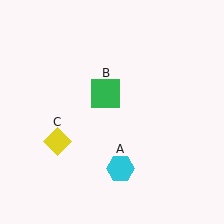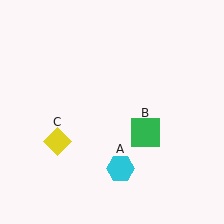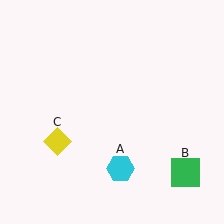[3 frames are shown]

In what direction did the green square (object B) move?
The green square (object B) moved down and to the right.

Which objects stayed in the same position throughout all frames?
Cyan hexagon (object A) and yellow diamond (object C) remained stationary.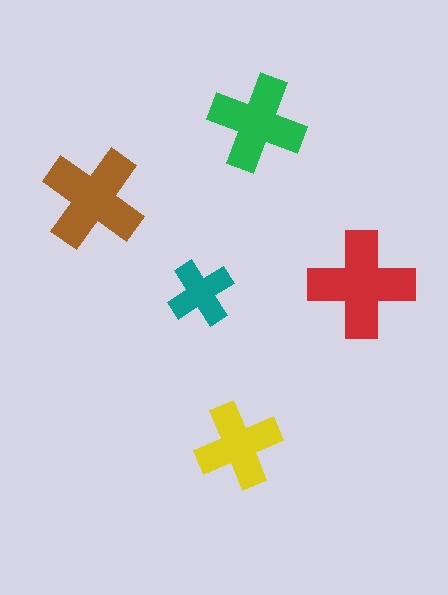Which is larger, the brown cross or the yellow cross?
The brown one.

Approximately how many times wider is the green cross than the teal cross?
About 1.5 times wider.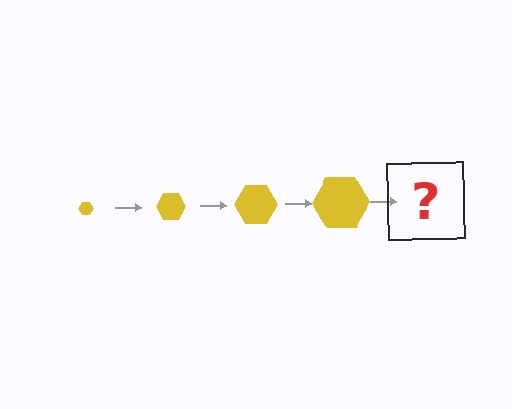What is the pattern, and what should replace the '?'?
The pattern is that the hexagon gets progressively larger each step. The '?' should be a yellow hexagon, larger than the previous one.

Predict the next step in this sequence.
The next step is a yellow hexagon, larger than the previous one.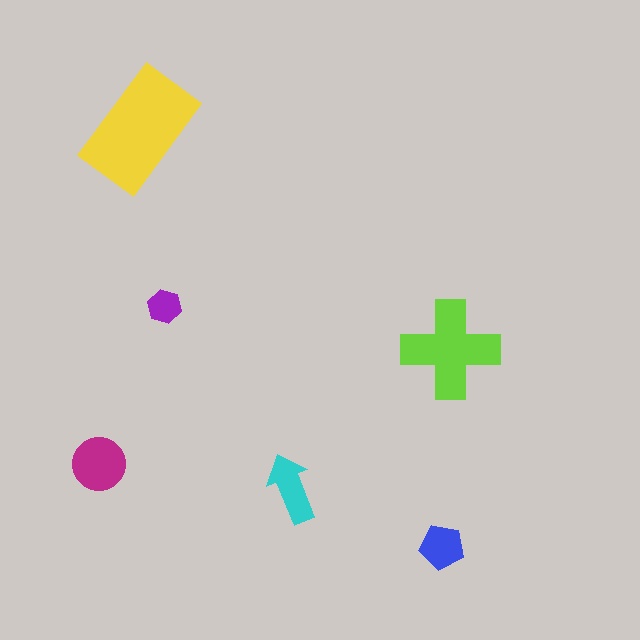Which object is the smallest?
The purple hexagon.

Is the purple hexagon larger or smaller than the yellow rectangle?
Smaller.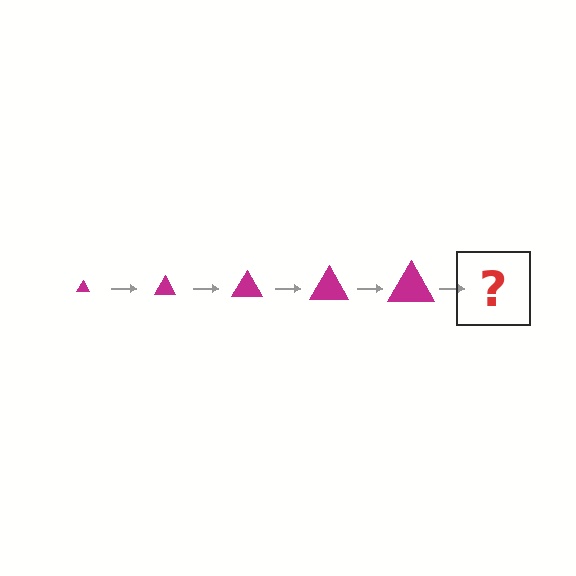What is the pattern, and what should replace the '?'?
The pattern is that the triangle gets progressively larger each step. The '?' should be a magenta triangle, larger than the previous one.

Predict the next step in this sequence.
The next step is a magenta triangle, larger than the previous one.